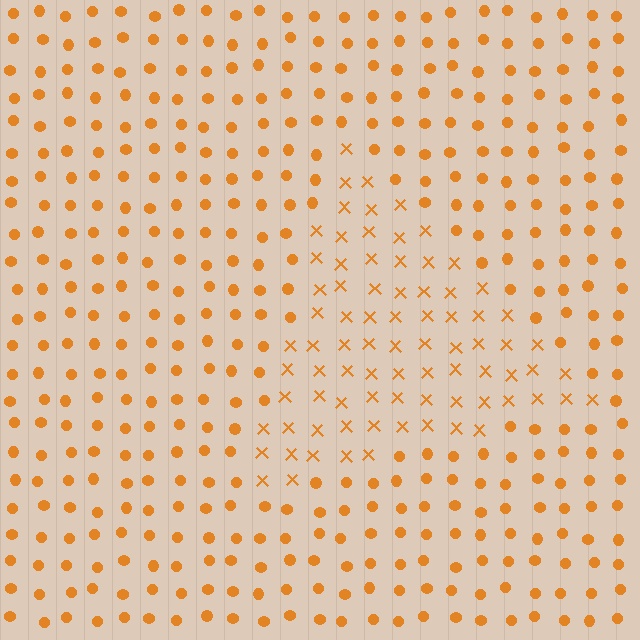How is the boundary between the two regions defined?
The boundary is defined by a change in element shape: X marks inside vs. circles outside. All elements share the same color and spacing.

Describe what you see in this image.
The image is filled with small orange elements arranged in a uniform grid. A triangle-shaped region contains X marks, while the surrounding area contains circles. The boundary is defined purely by the change in element shape.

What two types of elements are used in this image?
The image uses X marks inside the triangle region and circles outside it.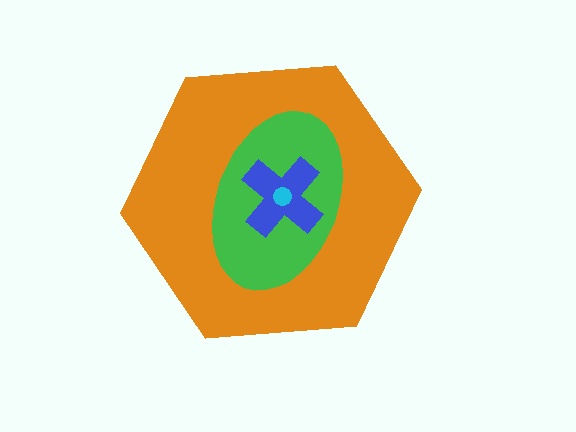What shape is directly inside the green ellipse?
The blue cross.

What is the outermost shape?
The orange hexagon.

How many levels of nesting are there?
4.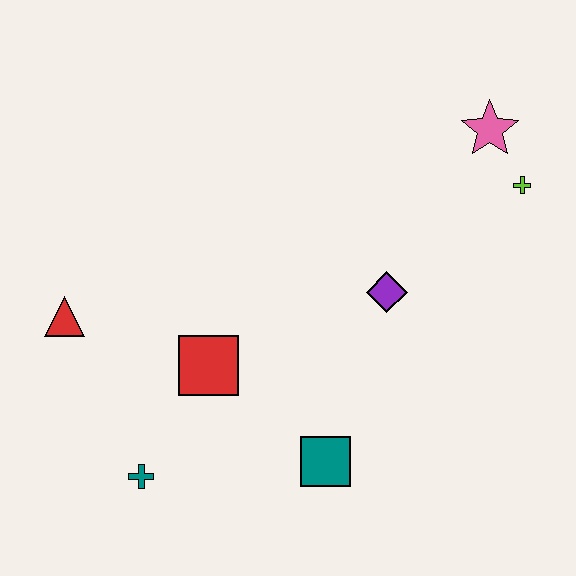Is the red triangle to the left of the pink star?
Yes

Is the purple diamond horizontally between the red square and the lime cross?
Yes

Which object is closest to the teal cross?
The red square is closest to the teal cross.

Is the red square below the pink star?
Yes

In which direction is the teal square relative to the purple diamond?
The teal square is below the purple diamond.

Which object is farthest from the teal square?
The pink star is farthest from the teal square.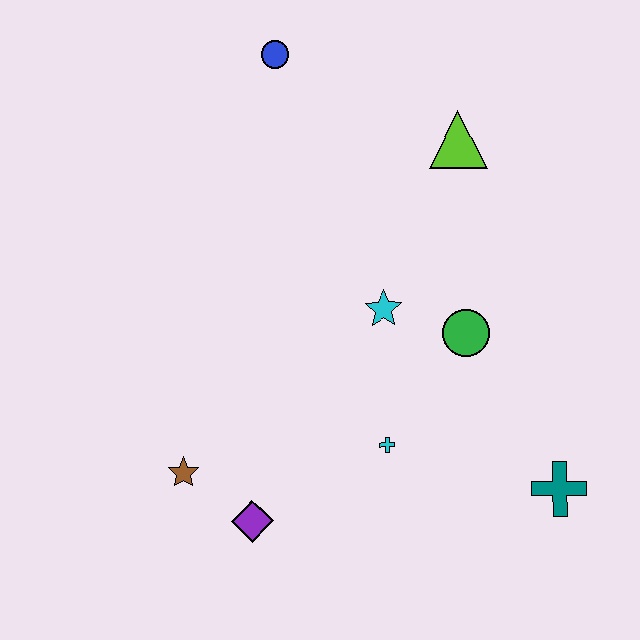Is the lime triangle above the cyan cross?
Yes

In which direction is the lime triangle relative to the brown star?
The lime triangle is above the brown star.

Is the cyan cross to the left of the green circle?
Yes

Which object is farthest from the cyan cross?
The blue circle is farthest from the cyan cross.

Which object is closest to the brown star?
The purple diamond is closest to the brown star.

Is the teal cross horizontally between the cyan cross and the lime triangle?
No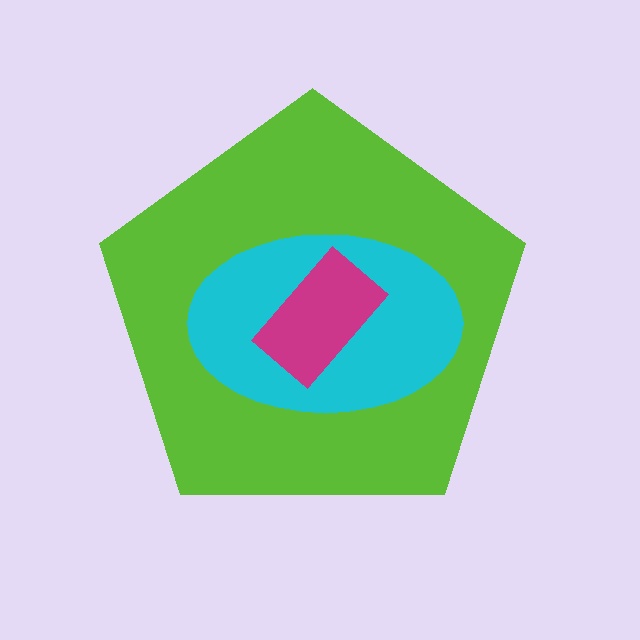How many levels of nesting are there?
3.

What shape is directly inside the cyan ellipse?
The magenta rectangle.